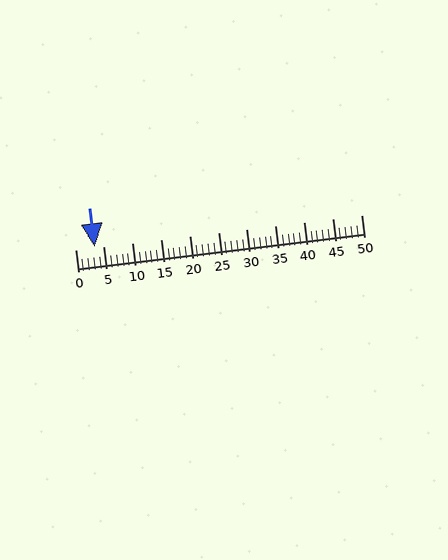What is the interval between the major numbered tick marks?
The major tick marks are spaced 5 units apart.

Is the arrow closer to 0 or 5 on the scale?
The arrow is closer to 5.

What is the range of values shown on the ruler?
The ruler shows values from 0 to 50.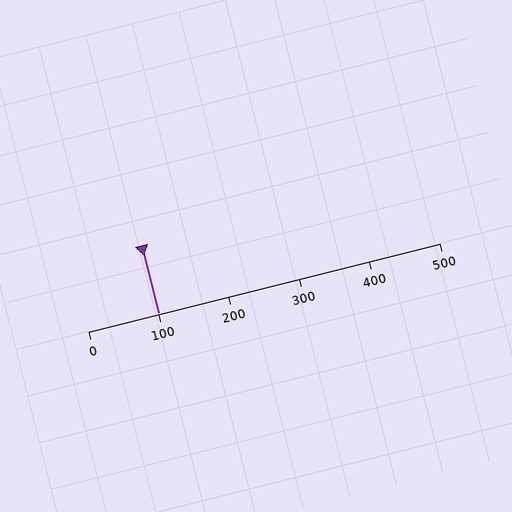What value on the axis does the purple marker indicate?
The marker indicates approximately 100.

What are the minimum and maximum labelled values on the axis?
The axis runs from 0 to 500.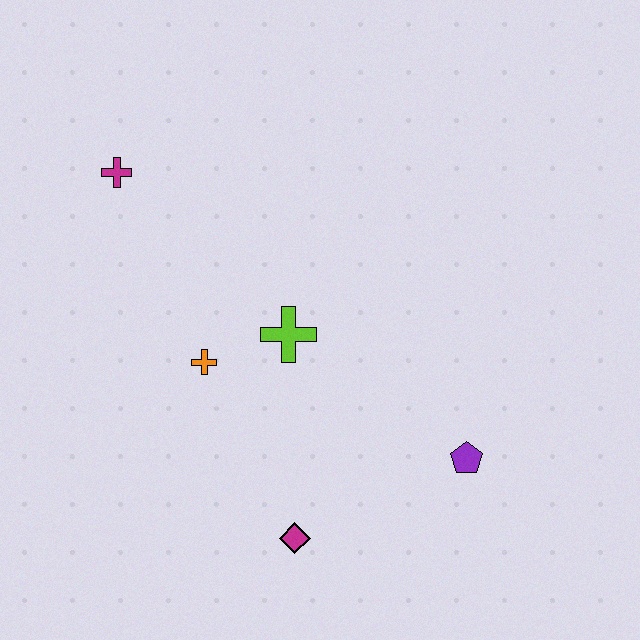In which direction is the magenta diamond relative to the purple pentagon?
The magenta diamond is to the left of the purple pentagon.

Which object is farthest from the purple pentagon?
The magenta cross is farthest from the purple pentagon.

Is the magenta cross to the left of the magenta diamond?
Yes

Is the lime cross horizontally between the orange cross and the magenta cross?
No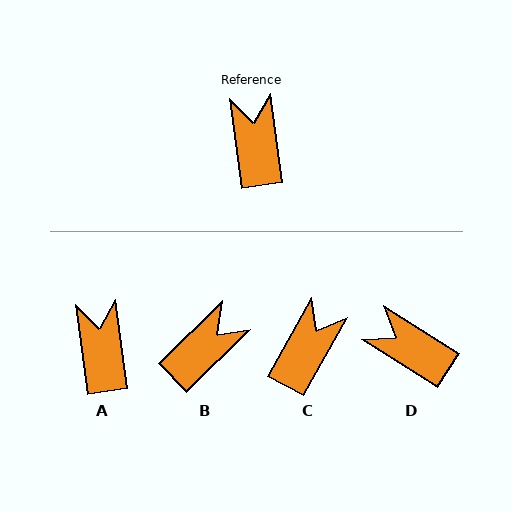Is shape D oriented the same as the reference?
No, it is off by about 50 degrees.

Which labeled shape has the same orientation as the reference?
A.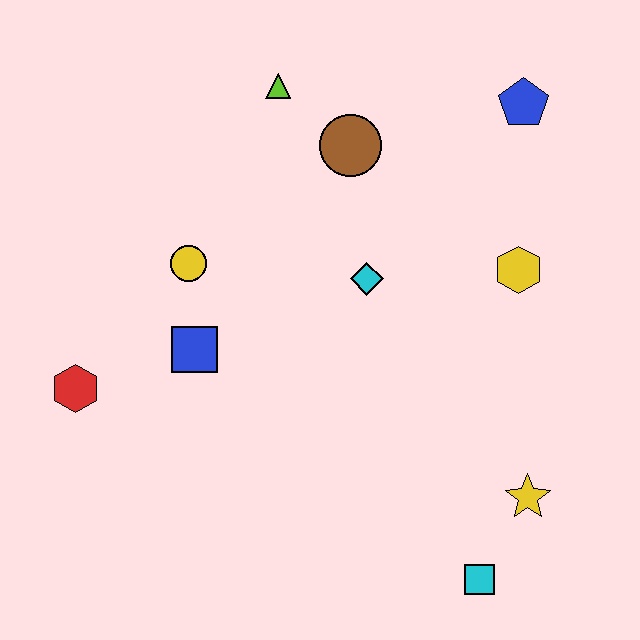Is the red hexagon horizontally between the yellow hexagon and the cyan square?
No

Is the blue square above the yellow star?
Yes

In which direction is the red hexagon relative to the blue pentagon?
The red hexagon is to the left of the blue pentagon.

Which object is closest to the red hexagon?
The blue square is closest to the red hexagon.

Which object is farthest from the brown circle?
The cyan square is farthest from the brown circle.